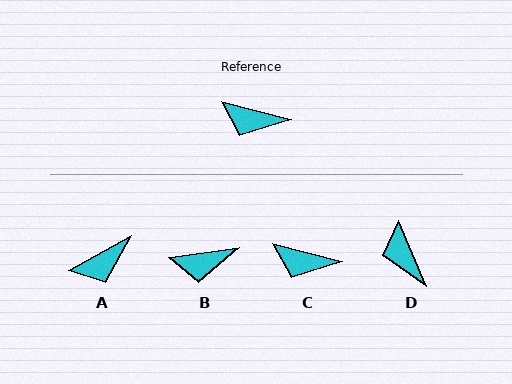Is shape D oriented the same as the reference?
No, it is off by about 52 degrees.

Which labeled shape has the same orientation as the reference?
C.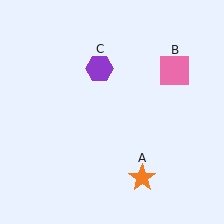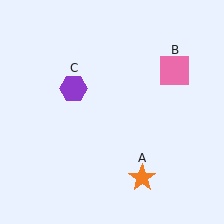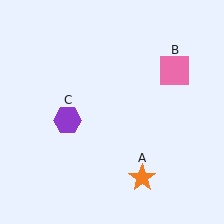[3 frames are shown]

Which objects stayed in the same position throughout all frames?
Orange star (object A) and pink square (object B) remained stationary.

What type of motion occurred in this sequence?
The purple hexagon (object C) rotated counterclockwise around the center of the scene.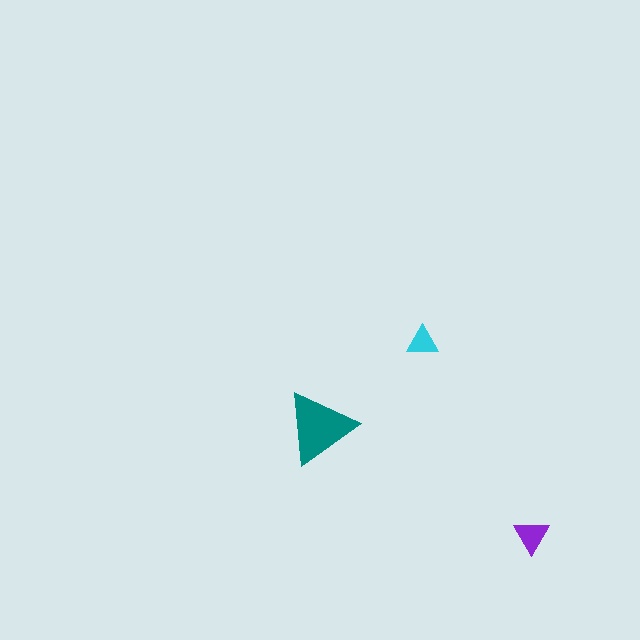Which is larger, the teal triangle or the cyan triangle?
The teal one.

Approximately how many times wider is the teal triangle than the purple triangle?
About 2 times wider.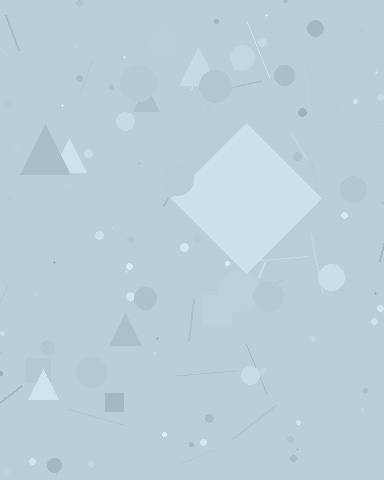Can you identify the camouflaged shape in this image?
The camouflaged shape is a diamond.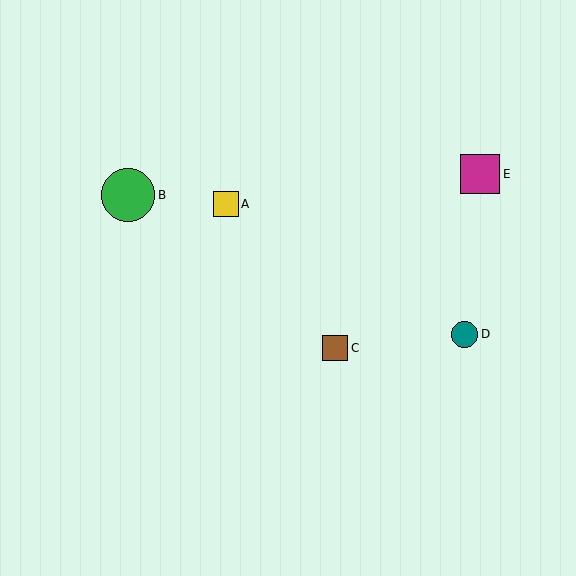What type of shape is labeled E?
Shape E is a magenta square.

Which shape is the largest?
The green circle (labeled B) is the largest.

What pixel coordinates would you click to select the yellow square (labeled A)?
Click at (226, 204) to select the yellow square A.